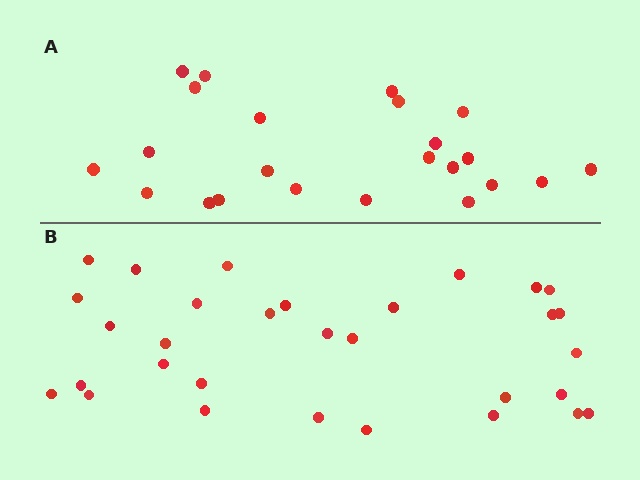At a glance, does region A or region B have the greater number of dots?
Region B (the bottom region) has more dots.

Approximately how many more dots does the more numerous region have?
Region B has roughly 8 or so more dots than region A.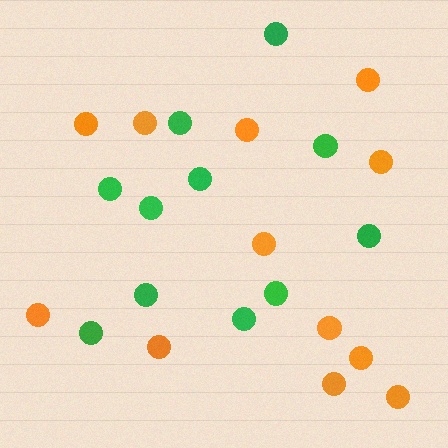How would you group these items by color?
There are 2 groups: one group of orange circles (12) and one group of green circles (11).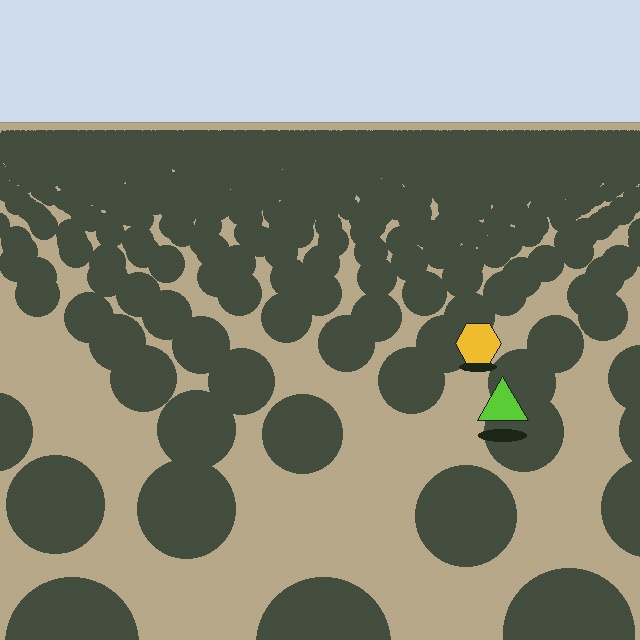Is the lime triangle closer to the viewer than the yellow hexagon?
Yes. The lime triangle is closer — you can tell from the texture gradient: the ground texture is coarser near it.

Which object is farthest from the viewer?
The yellow hexagon is farthest from the viewer. It appears smaller and the ground texture around it is denser.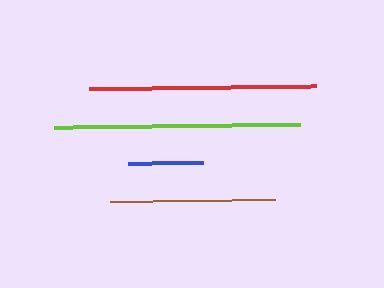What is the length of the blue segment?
The blue segment is approximately 75 pixels long.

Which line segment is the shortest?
The blue line is the shortest at approximately 75 pixels.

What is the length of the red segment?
The red segment is approximately 227 pixels long.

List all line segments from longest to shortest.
From longest to shortest: lime, red, brown, blue.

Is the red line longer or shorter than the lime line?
The lime line is longer than the red line.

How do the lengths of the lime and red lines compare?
The lime and red lines are approximately the same length.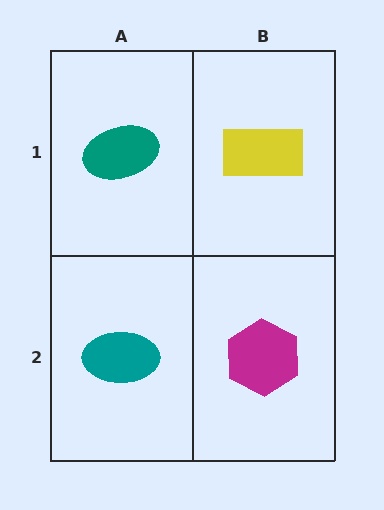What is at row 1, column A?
A teal ellipse.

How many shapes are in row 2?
2 shapes.